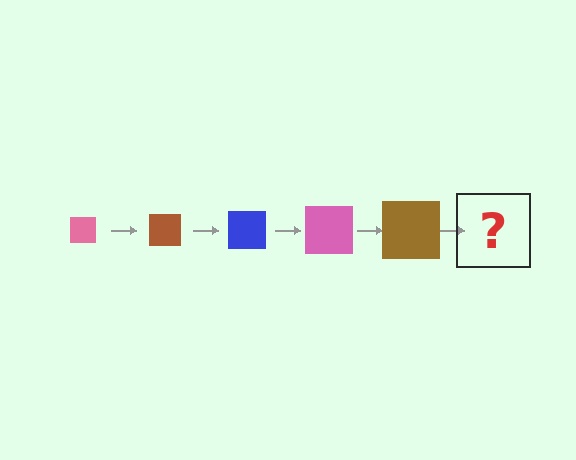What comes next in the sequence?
The next element should be a blue square, larger than the previous one.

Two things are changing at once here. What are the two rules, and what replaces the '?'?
The two rules are that the square grows larger each step and the color cycles through pink, brown, and blue. The '?' should be a blue square, larger than the previous one.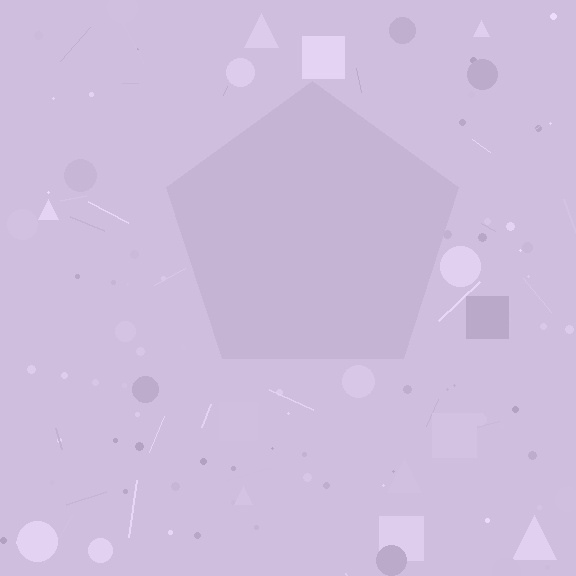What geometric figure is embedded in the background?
A pentagon is embedded in the background.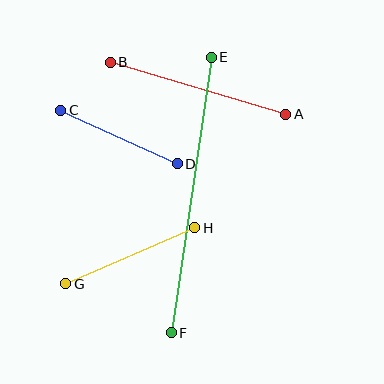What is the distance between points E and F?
The distance is approximately 278 pixels.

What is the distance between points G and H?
The distance is approximately 141 pixels.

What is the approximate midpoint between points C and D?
The midpoint is at approximately (119, 137) pixels.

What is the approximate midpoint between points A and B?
The midpoint is at approximately (198, 88) pixels.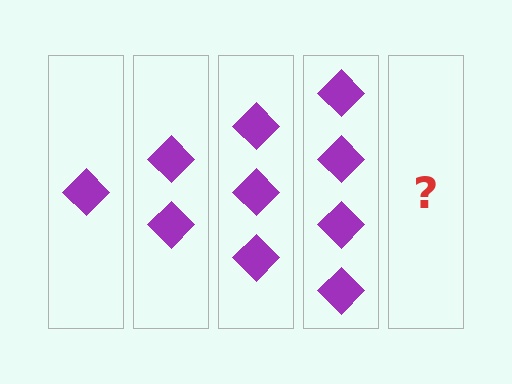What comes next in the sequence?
The next element should be 5 diamonds.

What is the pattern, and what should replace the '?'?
The pattern is that each step adds one more diamond. The '?' should be 5 diamonds.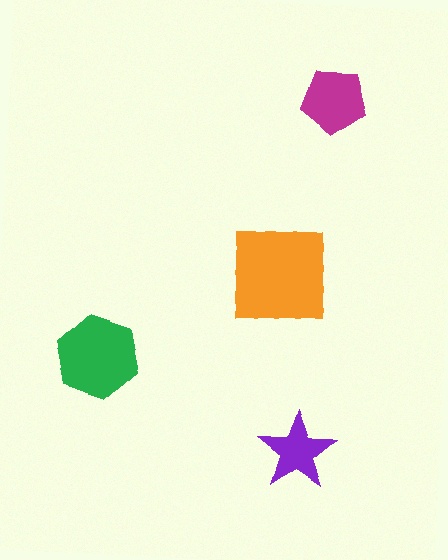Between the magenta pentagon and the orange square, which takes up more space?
The orange square.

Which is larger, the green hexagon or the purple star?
The green hexagon.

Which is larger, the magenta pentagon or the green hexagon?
The green hexagon.